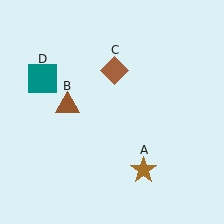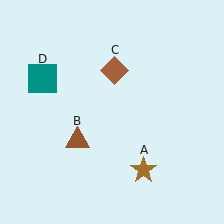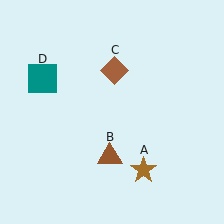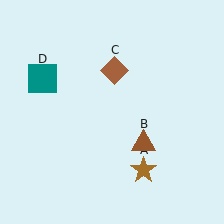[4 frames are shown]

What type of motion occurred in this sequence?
The brown triangle (object B) rotated counterclockwise around the center of the scene.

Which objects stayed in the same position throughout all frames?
Brown star (object A) and brown diamond (object C) and teal square (object D) remained stationary.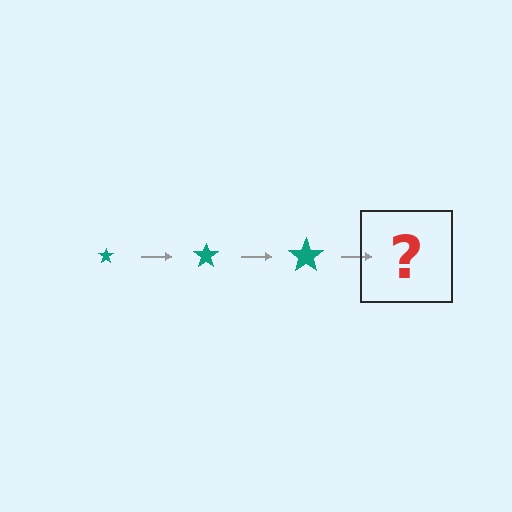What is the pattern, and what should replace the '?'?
The pattern is that the star gets progressively larger each step. The '?' should be a teal star, larger than the previous one.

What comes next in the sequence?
The next element should be a teal star, larger than the previous one.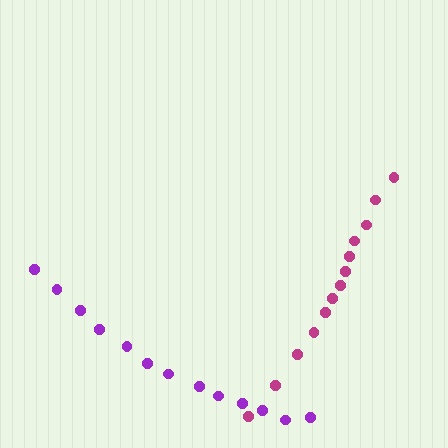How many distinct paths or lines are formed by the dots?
There are 2 distinct paths.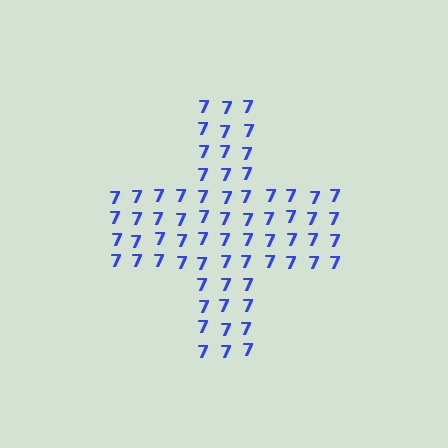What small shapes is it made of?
It is made of small digit 7's.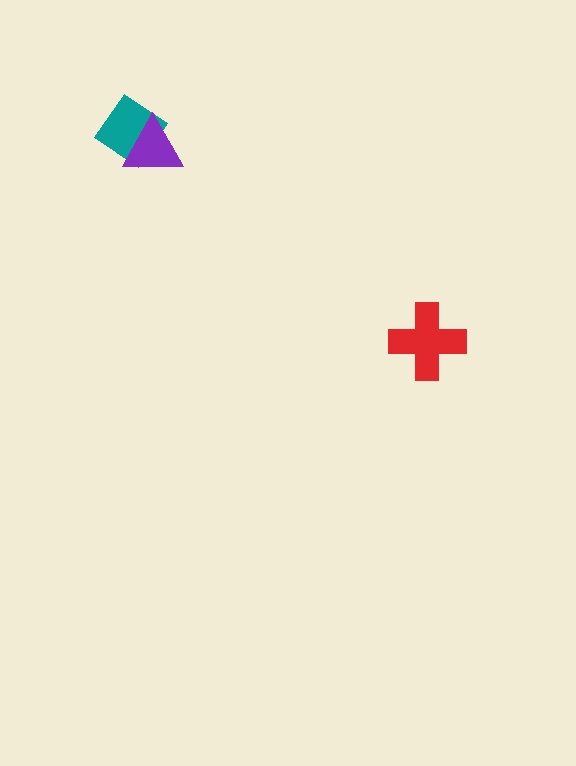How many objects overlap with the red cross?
0 objects overlap with the red cross.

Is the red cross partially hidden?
No, no other shape covers it.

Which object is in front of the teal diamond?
The purple triangle is in front of the teal diamond.